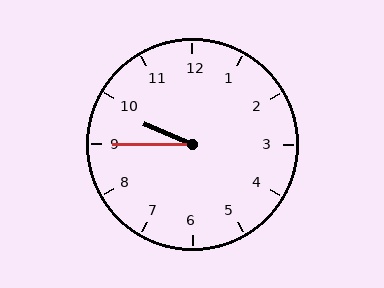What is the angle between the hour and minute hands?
Approximately 22 degrees.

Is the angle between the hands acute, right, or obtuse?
It is acute.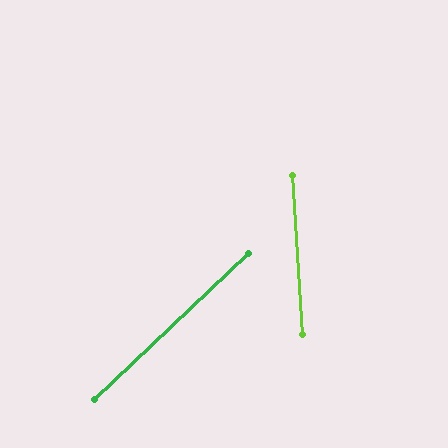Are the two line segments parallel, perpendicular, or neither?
Neither parallel nor perpendicular — they differ by about 50°.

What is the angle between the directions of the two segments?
Approximately 50 degrees.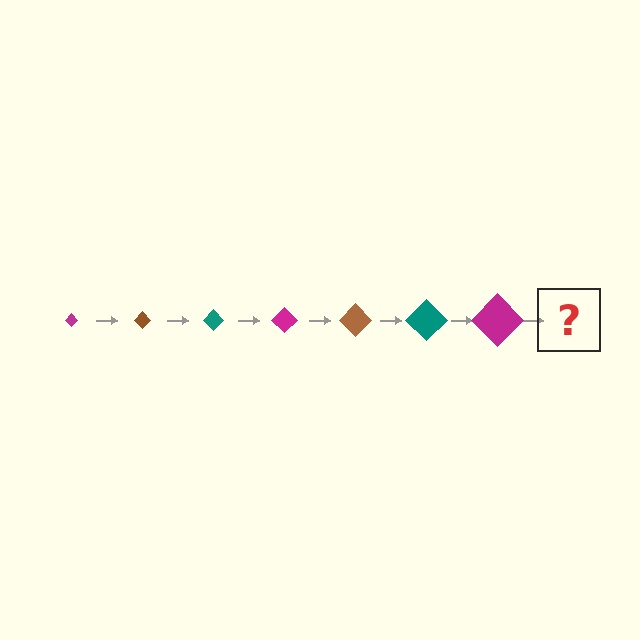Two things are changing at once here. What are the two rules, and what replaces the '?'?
The two rules are that the diamond grows larger each step and the color cycles through magenta, brown, and teal. The '?' should be a brown diamond, larger than the previous one.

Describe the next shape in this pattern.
It should be a brown diamond, larger than the previous one.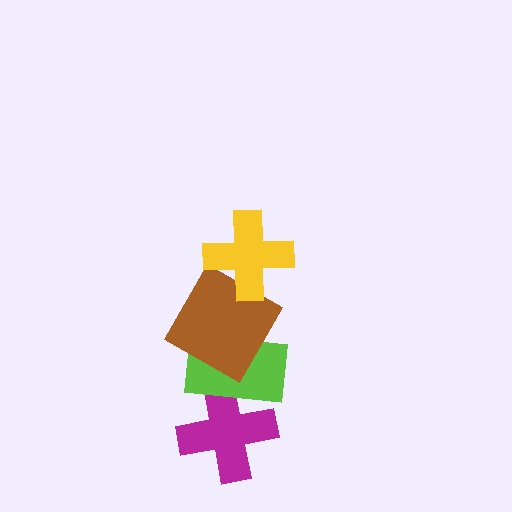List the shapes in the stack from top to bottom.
From top to bottom: the yellow cross, the brown square, the lime rectangle, the magenta cross.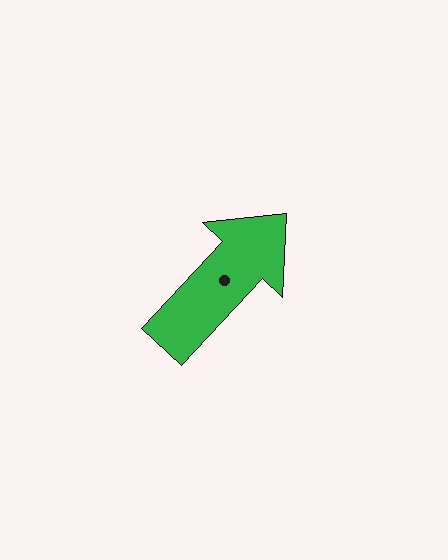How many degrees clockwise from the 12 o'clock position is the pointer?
Approximately 43 degrees.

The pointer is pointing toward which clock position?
Roughly 1 o'clock.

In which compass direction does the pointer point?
Northeast.